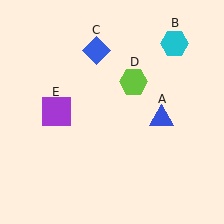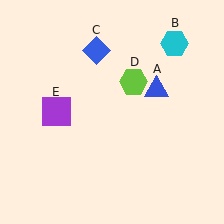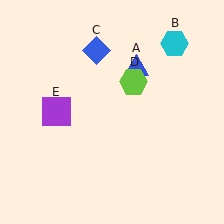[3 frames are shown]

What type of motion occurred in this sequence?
The blue triangle (object A) rotated counterclockwise around the center of the scene.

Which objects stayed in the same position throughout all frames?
Cyan hexagon (object B) and blue diamond (object C) and lime hexagon (object D) and purple square (object E) remained stationary.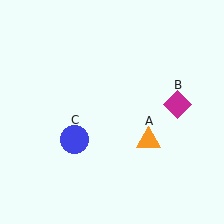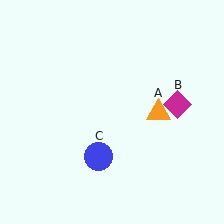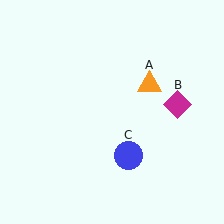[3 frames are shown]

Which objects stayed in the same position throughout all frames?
Magenta diamond (object B) remained stationary.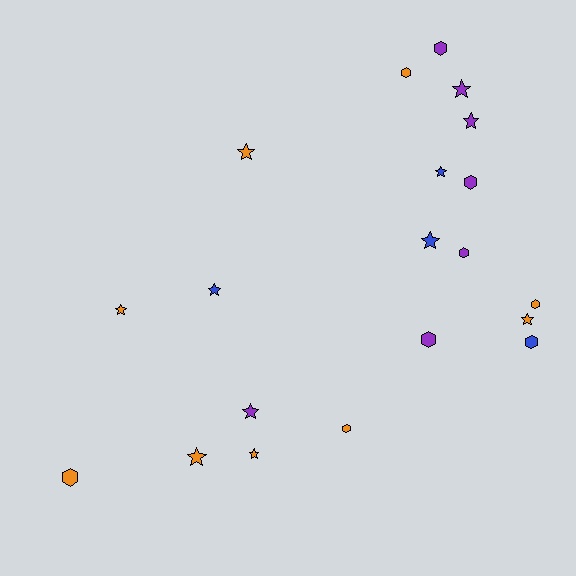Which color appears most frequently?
Orange, with 9 objects.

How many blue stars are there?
There are 3 blue stars.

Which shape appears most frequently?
Star, with 11 objects.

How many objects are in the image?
There are 20 objects.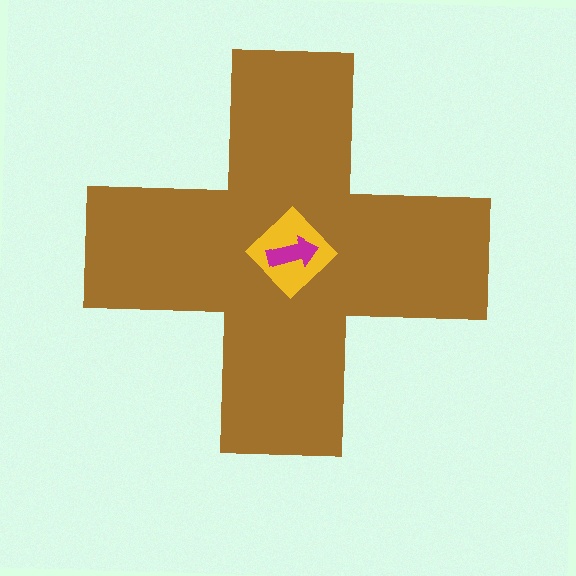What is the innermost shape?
The magenta arrow.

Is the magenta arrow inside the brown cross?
Yes.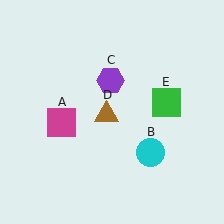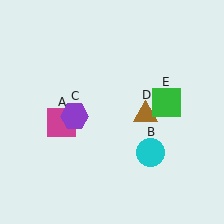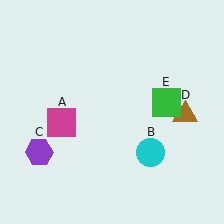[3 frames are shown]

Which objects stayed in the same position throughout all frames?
Magenta square (object A) and cyan circle (object B) and green square (object E) remained stationary.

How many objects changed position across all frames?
2 objects changed position: purple hexagon (object C), brown triangle (object D).